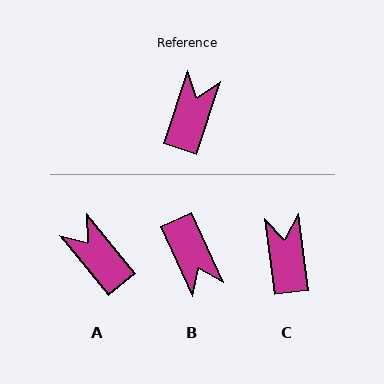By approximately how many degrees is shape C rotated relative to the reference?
Approximately 26 degrees counter-clockwise.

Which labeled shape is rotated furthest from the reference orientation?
B, about 137 degrees away.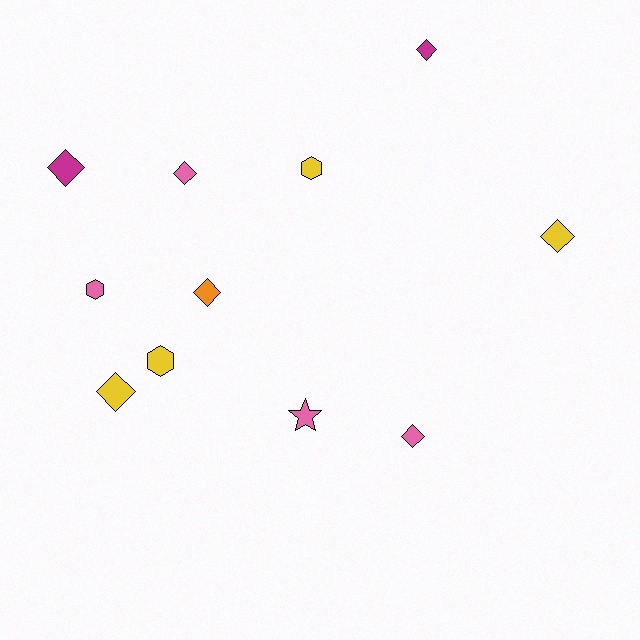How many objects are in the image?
There are 11 objects.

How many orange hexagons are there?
There are no orange hexagons.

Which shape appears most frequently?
Diamond, with 7 objects.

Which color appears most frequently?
Yellow, with 4 objects.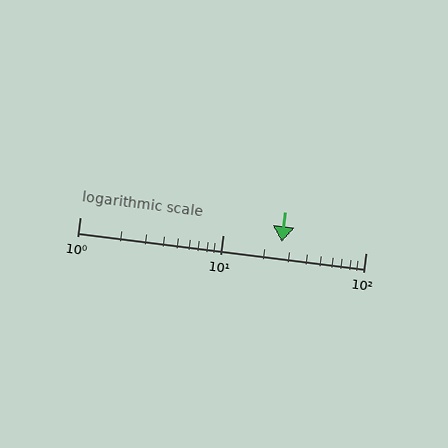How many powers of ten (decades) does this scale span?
The scale spans 2 decades, from 1 to 100.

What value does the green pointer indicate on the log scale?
The pointer indicates approximately 26.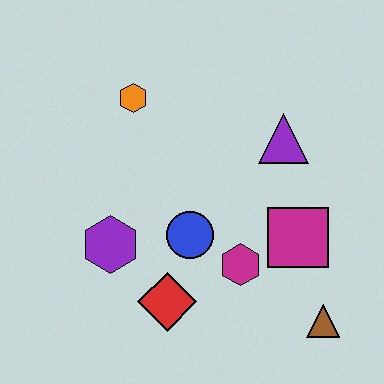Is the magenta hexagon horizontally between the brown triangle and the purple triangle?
No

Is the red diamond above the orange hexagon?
No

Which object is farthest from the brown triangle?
The orange hexagon is farthest from the brown triangle.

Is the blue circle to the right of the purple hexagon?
Yes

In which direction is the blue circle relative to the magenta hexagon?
The blue circle is to the left of the magenta hexagon.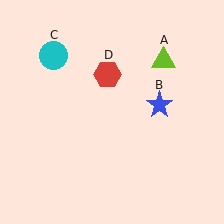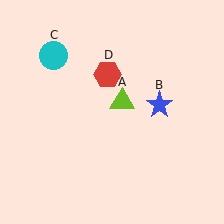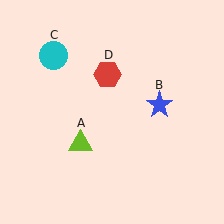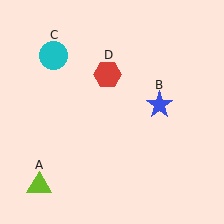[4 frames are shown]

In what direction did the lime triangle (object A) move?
The lime triangle (object A) moved down and to the left.